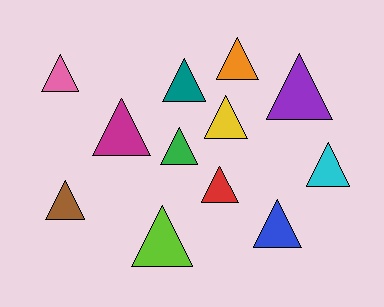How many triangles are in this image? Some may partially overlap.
There are 12 triangles.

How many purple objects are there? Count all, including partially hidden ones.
There is 1 purple object.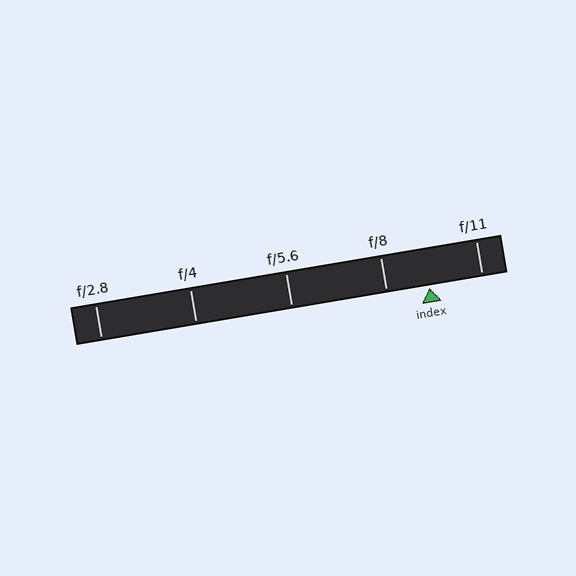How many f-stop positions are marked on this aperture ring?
There are 5 f-stop positions marked.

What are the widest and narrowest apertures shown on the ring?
The widest aperture shown is f/2.8 and the narrowest is f/11.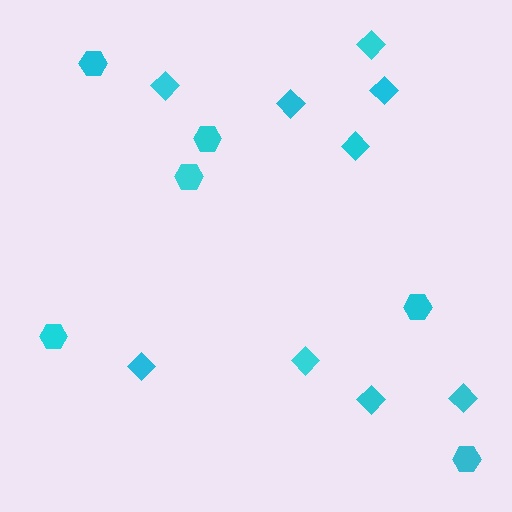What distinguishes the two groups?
There are 2 groups: one group of hexagons (6) and one group of diamonds (9).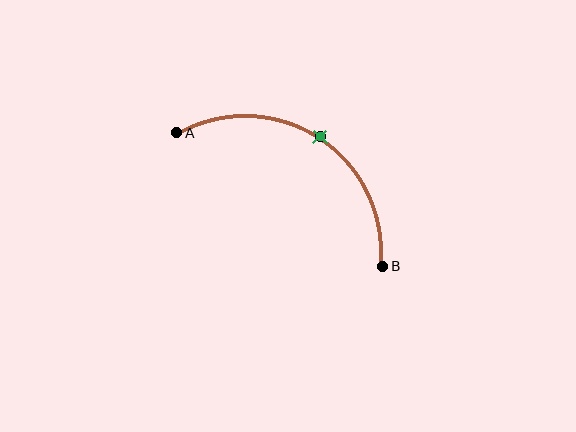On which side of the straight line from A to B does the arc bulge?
The arc bulges above the straight line connecting A and B.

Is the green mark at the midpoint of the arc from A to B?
Yes. The green mark lies on the arc at equal arc-length from both A and B — it is the arc midpoint.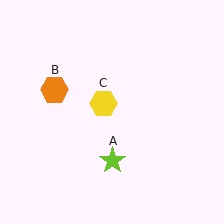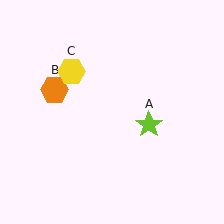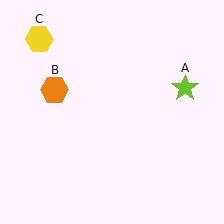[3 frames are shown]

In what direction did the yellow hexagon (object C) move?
The yellow hexagon (object C) moved up and to the left.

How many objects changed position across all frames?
2 objects changed position: lime star (object A), yellow hexagon (object C).